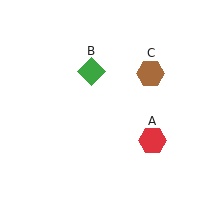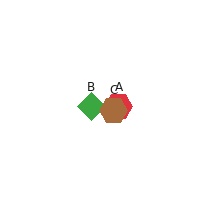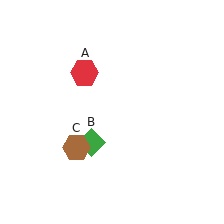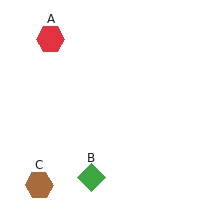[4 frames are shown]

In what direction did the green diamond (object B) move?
The green diamond (object B) moved down.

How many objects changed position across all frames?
3 objects changed position: red hexagon (object A), green diamond (object B), brown hexagon (object C).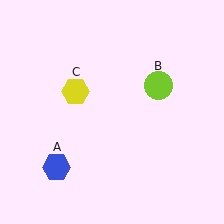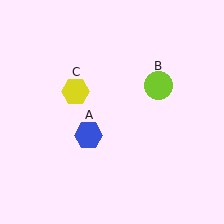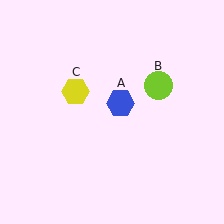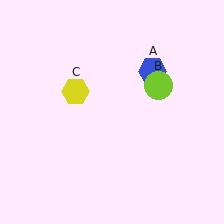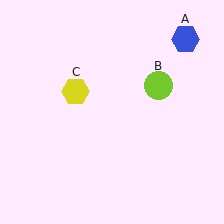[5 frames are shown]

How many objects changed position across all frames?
1 object changed position: blue hexagon (object A).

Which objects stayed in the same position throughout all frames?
Lime circle (object B) and yellow hexagon (object C) remained stationary.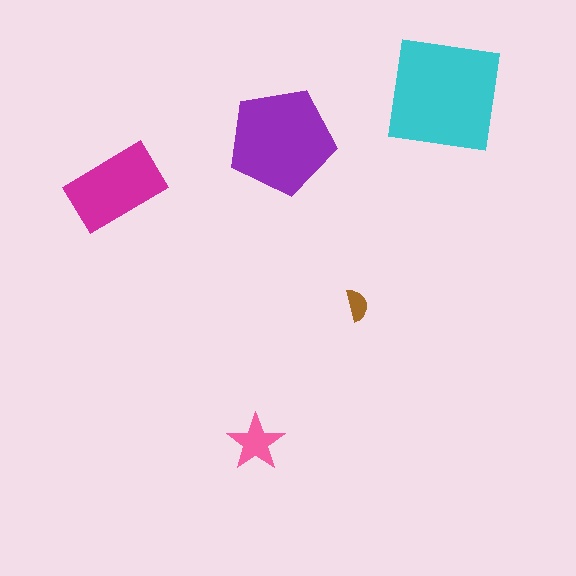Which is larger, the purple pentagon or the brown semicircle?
The purple pentagon.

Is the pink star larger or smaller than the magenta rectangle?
Smaller.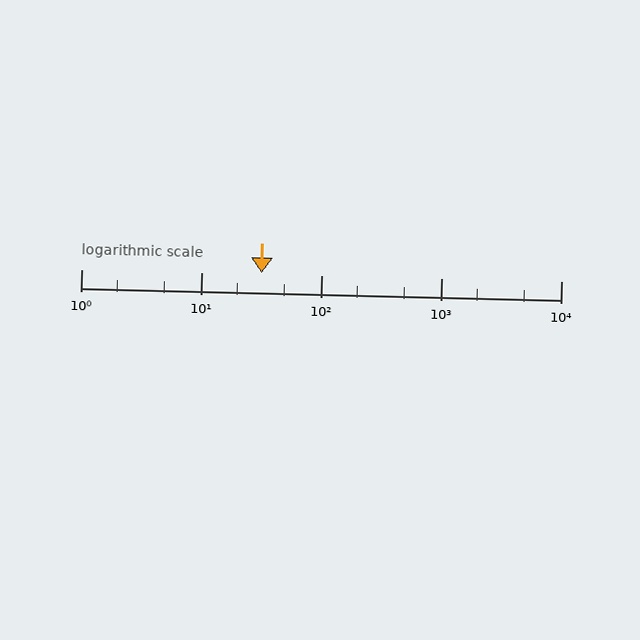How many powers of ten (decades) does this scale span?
The scale spans 4 decades, from 1 to 10000.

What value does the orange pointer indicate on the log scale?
The pointer indicates approximately 32.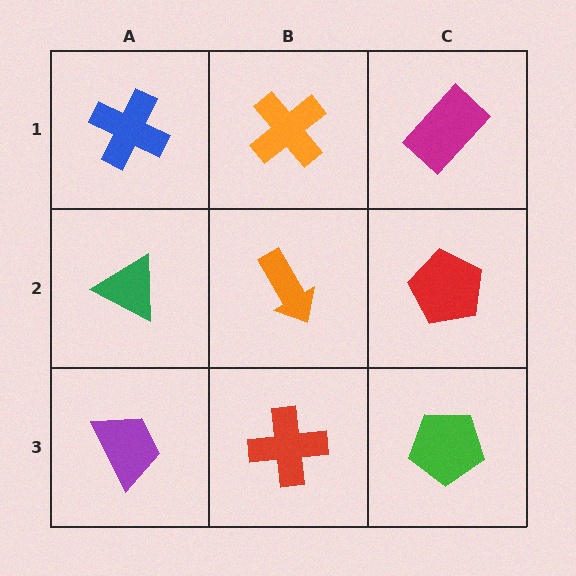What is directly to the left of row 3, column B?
A purple trapezoid.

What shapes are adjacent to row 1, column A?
A green triangle (row 2, column A), an orange cross (row 1, column B).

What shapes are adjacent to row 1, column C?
A red pentagon (row 2, column C), an orange cross (row 1, column B).